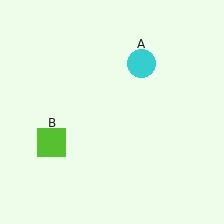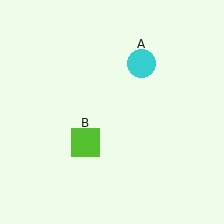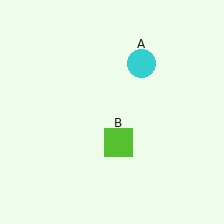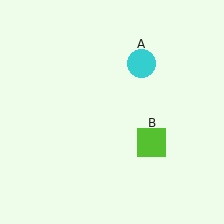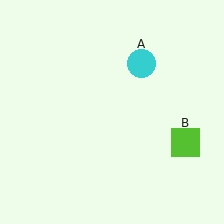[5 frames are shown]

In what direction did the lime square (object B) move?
The lime square (object B) moved right.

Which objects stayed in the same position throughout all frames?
Cyan circle (object A) remained stationary.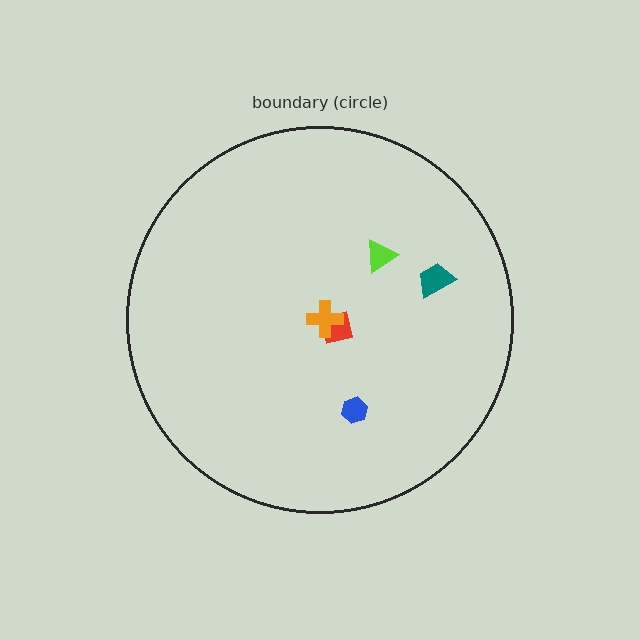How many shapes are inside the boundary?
5 inside, 0 outside.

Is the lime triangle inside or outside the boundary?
Inside.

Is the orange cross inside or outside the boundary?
Inside.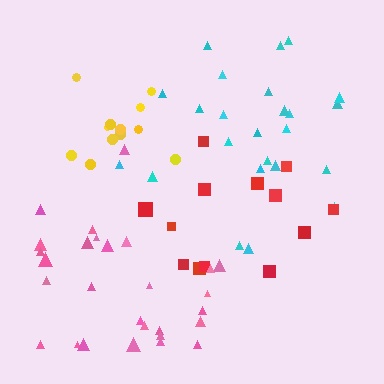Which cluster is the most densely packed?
Yellow.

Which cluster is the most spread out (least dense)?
Red.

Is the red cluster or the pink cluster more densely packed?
Pink.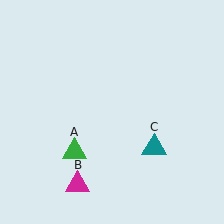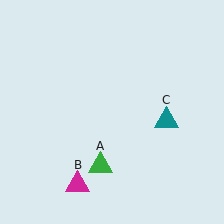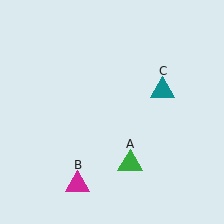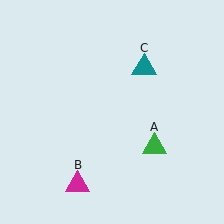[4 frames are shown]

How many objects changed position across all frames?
2 objects changed position: green triangle (object A), teal triangle (object C).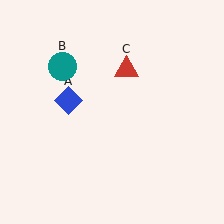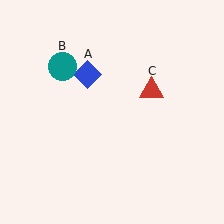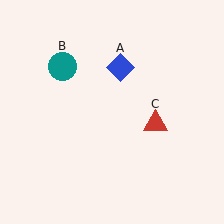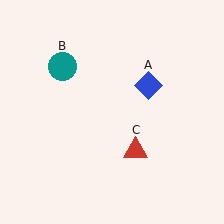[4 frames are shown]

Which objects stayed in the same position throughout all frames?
Teal circle (object B) remained stationary.